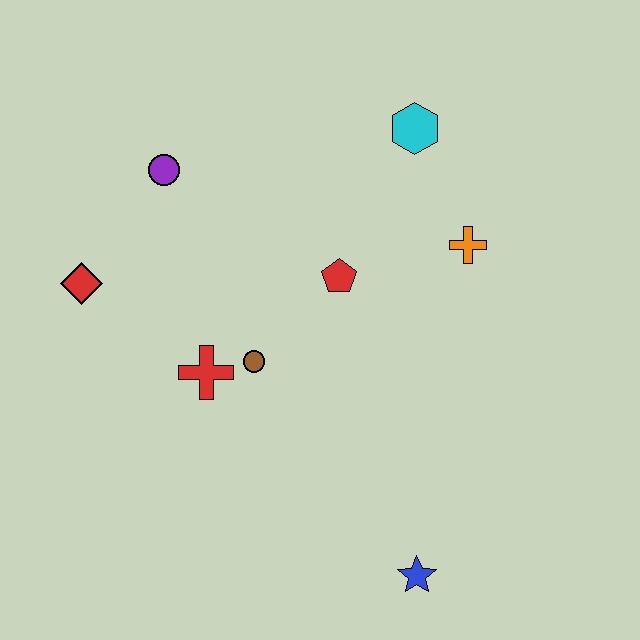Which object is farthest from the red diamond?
The blue star is farthest from the red diamond.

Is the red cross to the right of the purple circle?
Yes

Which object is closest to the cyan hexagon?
The orange cross is closest to the cyan hexagon.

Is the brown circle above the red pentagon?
No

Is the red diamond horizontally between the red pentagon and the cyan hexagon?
No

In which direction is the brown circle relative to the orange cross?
The brown circle is to the left of the orange cross.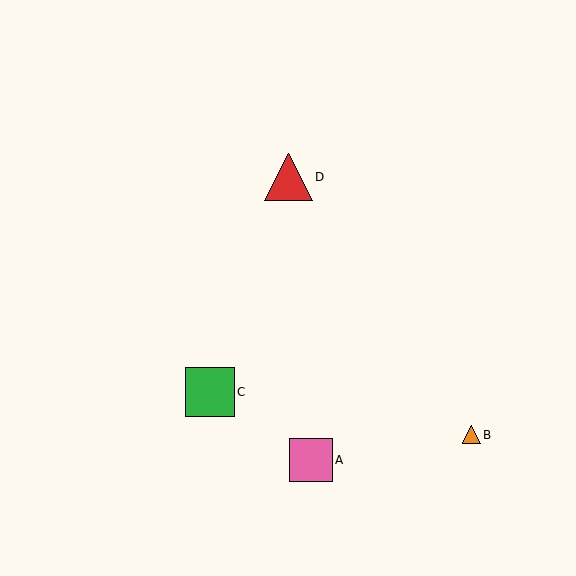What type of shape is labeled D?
Shape D is a red triangle.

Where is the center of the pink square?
The center of the pink square is at (311, 460).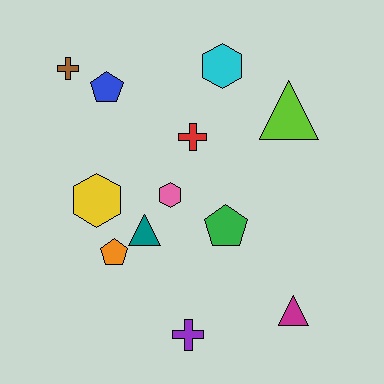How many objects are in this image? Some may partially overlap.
There are 12 objects.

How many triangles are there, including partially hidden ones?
There are 3 triangles.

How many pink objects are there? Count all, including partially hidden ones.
There is 1 pink object.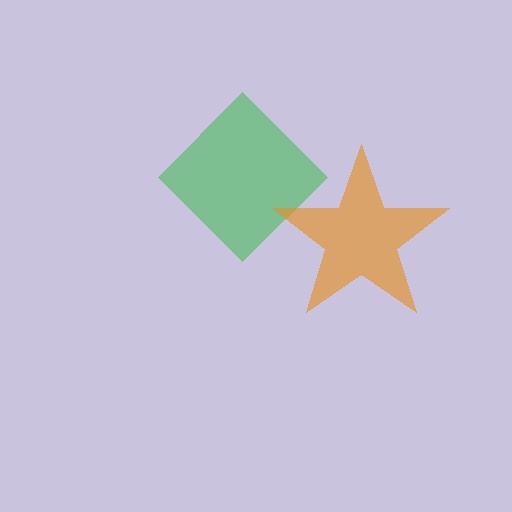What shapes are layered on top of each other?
The layered shapes are: a green diamond, an orange star.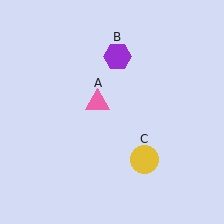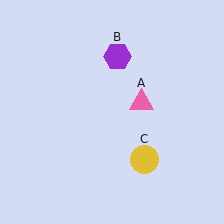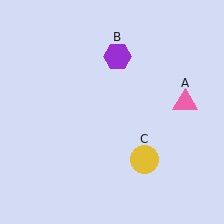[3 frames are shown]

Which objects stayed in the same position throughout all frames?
Purple hexagon (object B) and yellow circle (object C) remained stationary.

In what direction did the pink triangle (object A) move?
The pink triangle (object A) moved right.